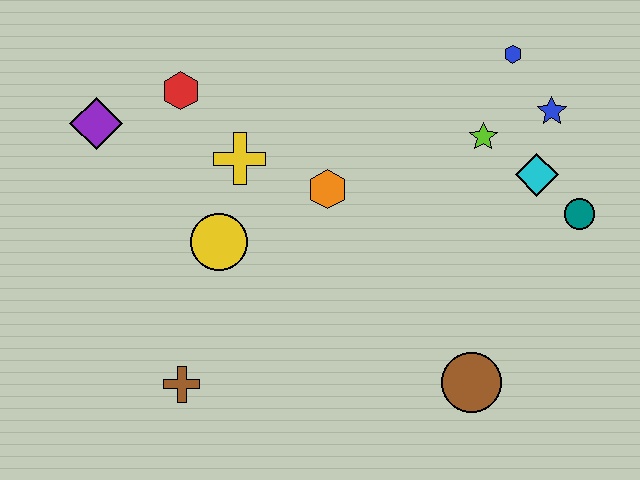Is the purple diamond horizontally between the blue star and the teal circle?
No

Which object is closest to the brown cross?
The yellow circle is closest to the brown cross.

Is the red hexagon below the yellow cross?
No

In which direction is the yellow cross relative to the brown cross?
The yellow cross is above the brown cross.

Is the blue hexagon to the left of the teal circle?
Yes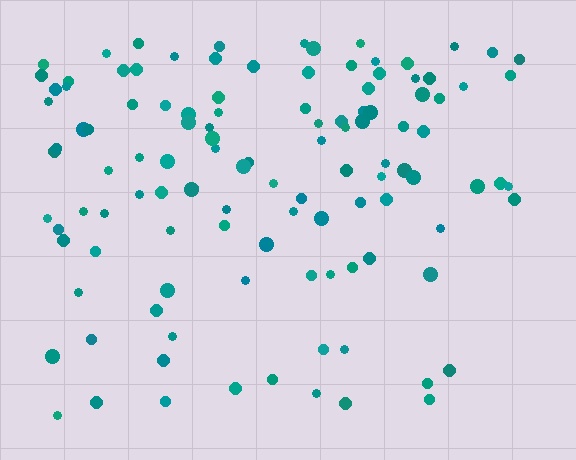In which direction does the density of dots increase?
From bottom to top, with the top side densest.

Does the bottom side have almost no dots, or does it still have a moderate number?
Still a moderate number, just noticeably fewer than the top.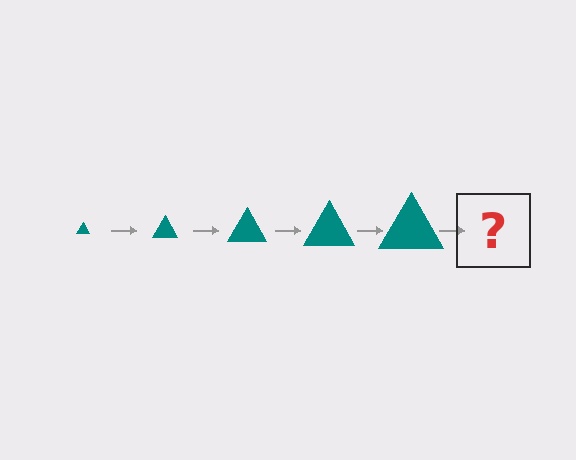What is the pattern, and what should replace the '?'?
The pattern is that the triangle gets progressively larger each step. The '?' should be a teal triangle, larger than the previous one.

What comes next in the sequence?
The next element should be a teal triangle, larger than the previous one.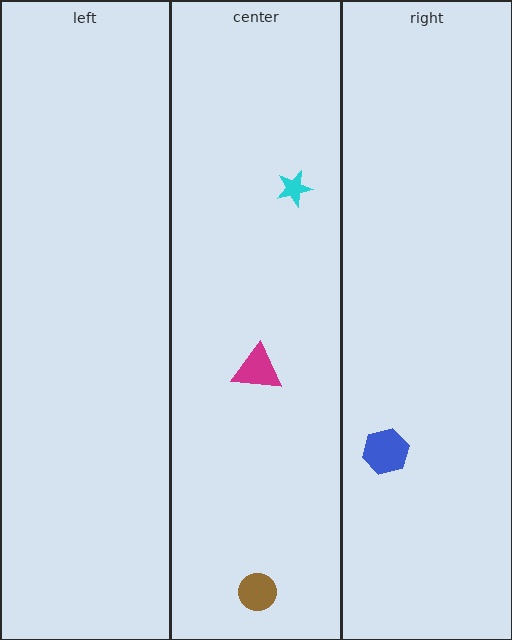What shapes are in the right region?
The blue hexagon.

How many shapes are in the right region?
1.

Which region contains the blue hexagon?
The right region.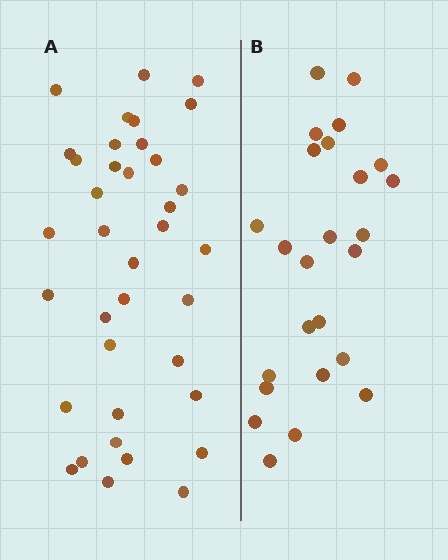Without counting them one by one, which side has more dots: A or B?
Region A (the left region) has more dots.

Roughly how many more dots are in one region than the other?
Region A has roughly 12 or so more dots than region B.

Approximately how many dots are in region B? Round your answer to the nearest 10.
About 20 dots. (The exact count is 25, which rounds to 20.)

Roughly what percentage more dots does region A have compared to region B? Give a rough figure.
About 50% more.